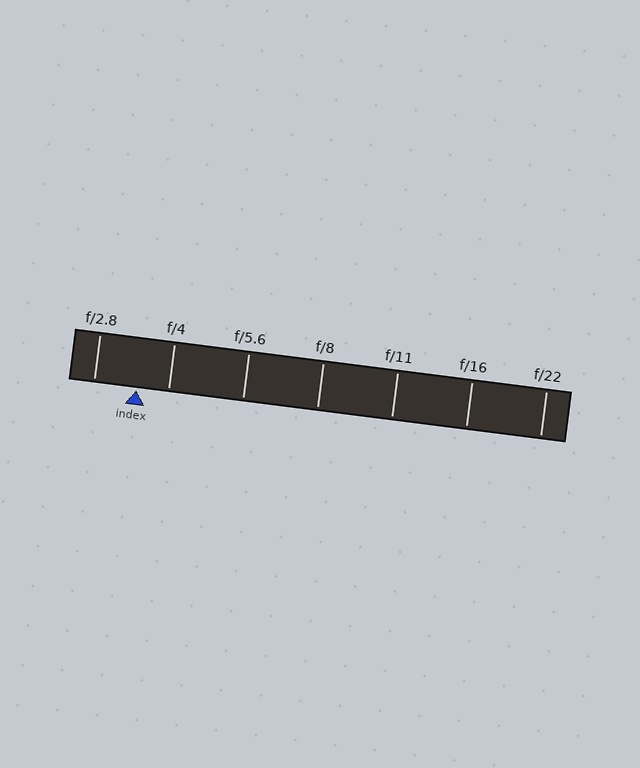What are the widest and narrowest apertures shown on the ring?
The widest aperture shown is f/2.8 and the narrowest is f/22.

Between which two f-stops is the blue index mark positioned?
The index mark is between f/2.8 and f/4.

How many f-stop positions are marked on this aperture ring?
There are 7 f-stop positions marked.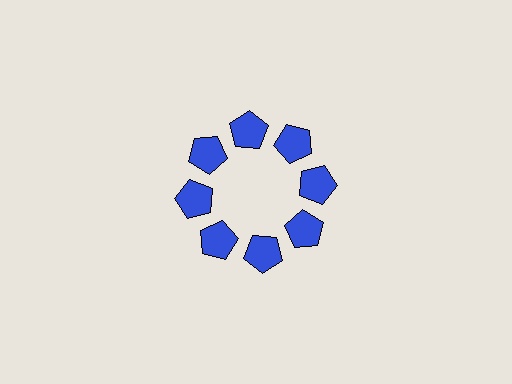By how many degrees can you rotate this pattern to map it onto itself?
The pattern maps onto itself every 45 degrees of rotation.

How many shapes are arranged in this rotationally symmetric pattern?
There are 8 shapes, arranged in 8 groups of 1.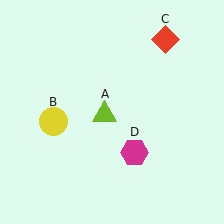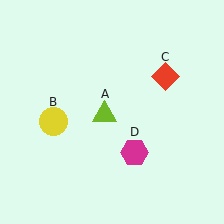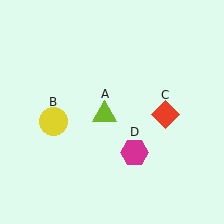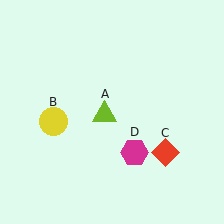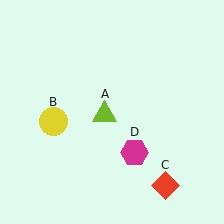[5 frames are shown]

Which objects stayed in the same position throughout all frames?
Lime triangle (object A) and yellow circle (object B) and magenta hexagon (object D) remained stationary.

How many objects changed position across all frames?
1 object changed position: red diamond (object C).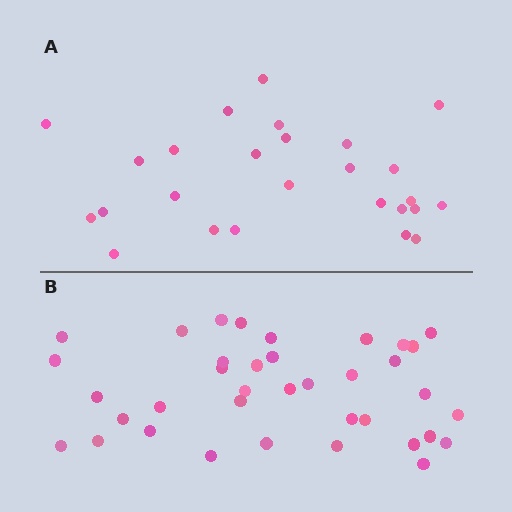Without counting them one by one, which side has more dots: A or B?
Region B (the bottom region) has more dots.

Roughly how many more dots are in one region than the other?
Region B has roughly 12 or so more dots than region A.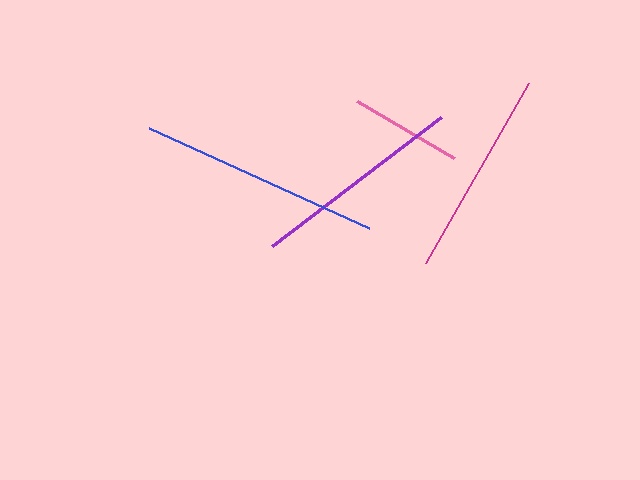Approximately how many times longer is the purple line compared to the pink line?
The purple line is approximately 1.9 times the length of the pink line.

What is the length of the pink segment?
The pink segment is approximately 112 pixels long.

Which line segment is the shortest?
The pink line is the shortest at approximately 112 pixels.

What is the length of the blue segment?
The blue segment is approximately 242 pixels long.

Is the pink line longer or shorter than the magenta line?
The magenta line is longer than the pink line.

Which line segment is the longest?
The blue line is the longest at approximately 242 pixels.